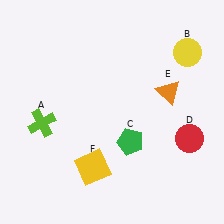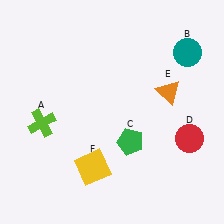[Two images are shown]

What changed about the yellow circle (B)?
In Image 1, B is yellow. In Image 2, it changed to teal.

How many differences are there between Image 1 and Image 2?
There is 1 difference between the two images.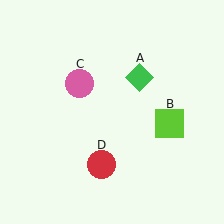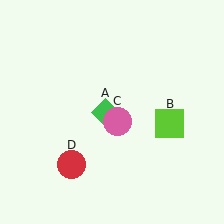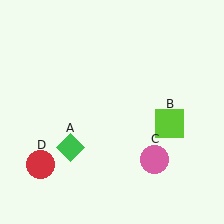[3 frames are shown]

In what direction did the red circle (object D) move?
The red circle (object D) moved left.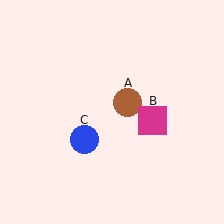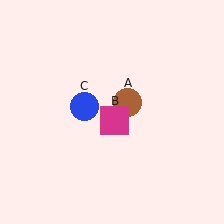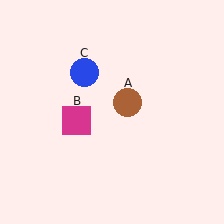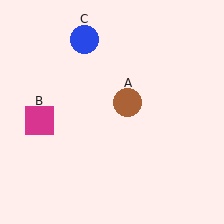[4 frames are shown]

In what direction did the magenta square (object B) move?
The magenta square (object B) moved left.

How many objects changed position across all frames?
2 objects changed position: magenta square (object B), blue circle (object C).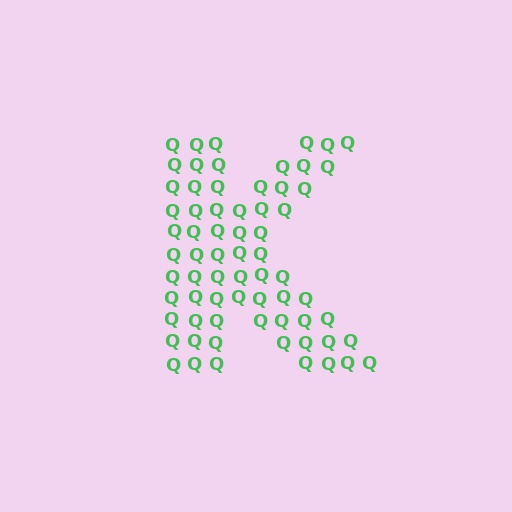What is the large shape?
The large shape is the letter K.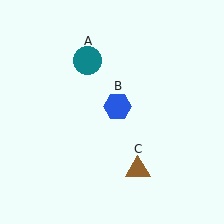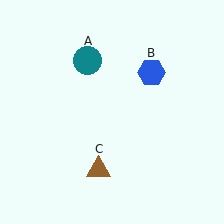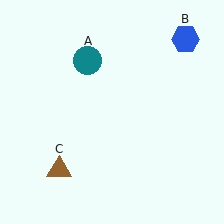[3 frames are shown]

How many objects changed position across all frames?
2 objects changed position: blue hexagon (object B), brown triangle (object C).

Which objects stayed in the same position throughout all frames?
Teal circle (object A) remained stationary.